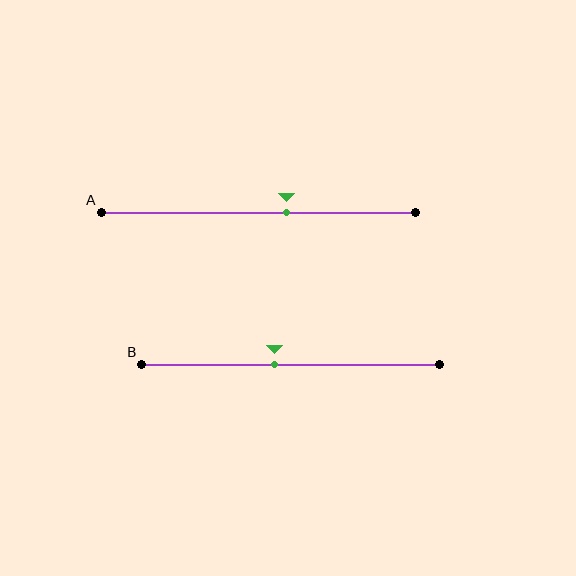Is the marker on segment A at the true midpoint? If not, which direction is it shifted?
No, the marker on segment A is shifted to the right by about 9% of the segment length.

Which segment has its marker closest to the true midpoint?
Segment B has its marker closest to the true midpoint.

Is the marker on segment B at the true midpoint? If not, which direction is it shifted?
No, the marker on segment B is shifted to the left by about 5% of the segment length.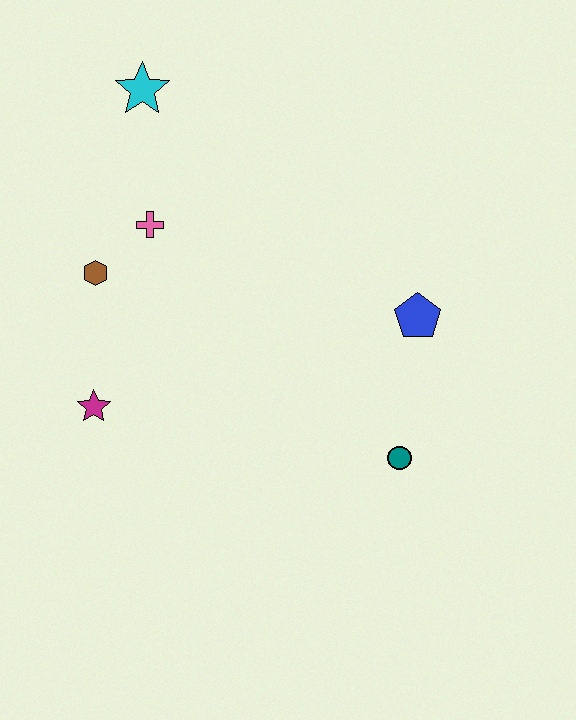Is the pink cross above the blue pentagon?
Yes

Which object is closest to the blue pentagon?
The teal circle is closest to the blue pentagon.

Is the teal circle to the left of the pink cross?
No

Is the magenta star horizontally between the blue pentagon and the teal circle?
No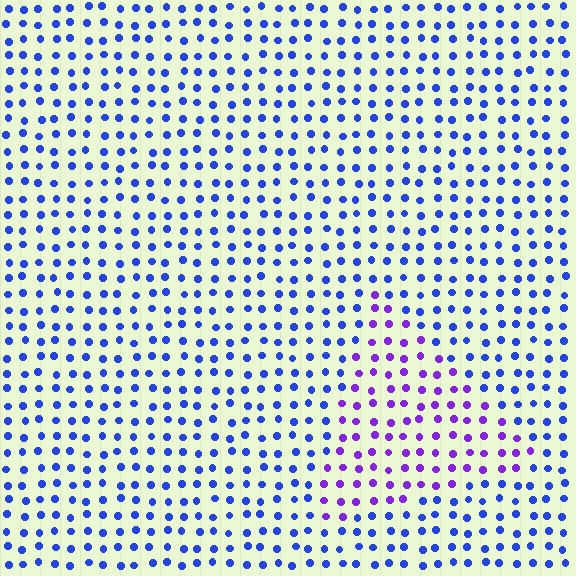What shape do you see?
I see a triangle.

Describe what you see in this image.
The image is filled with small blue elements in a uniform arrangement. A triangle-shaped region is visible where the elements are tinted to a slightly different hue, forming a subtle color boundary.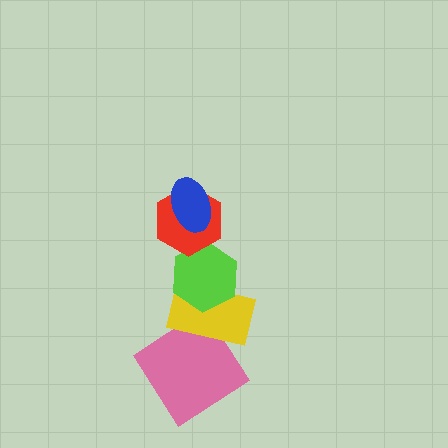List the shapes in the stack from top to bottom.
From top to bottom: the blue ellipse, the red hexagon, the lime hexagon, the yellow rectangle, the pink diamond.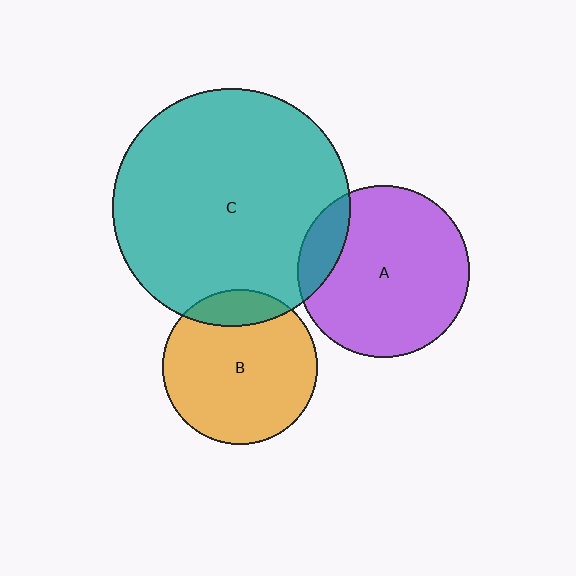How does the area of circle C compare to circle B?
Approximately 2.4 times.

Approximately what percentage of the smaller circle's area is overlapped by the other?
Approximately 15%.